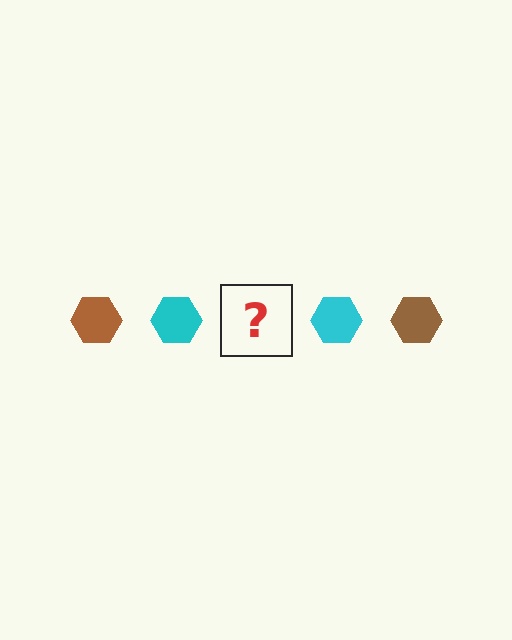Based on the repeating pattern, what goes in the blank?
The blank should be a brown hexagon.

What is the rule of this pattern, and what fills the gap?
The rule is that the pattern cycles through brown, cyan hexagons. The gap should be filled with a brown hexagon.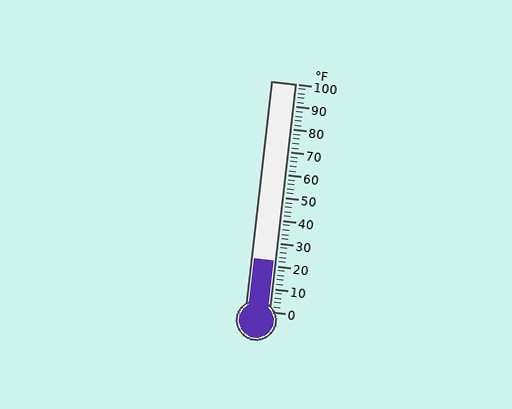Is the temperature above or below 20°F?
The temperature is above 20°F.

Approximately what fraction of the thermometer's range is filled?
The thermometer is filled to approximately 20% of its range.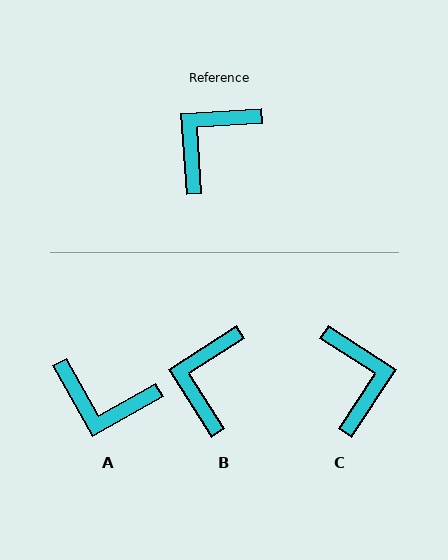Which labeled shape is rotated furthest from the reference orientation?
C, about 127 degrees away.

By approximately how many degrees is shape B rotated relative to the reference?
Approximately 29 degrees counter-clockwise.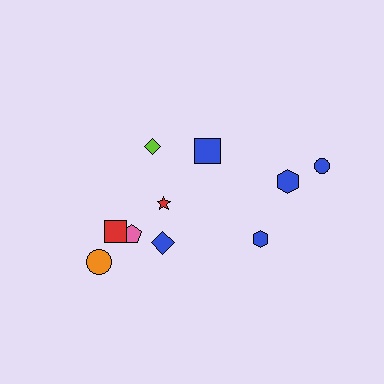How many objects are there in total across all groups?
There are 10 objects.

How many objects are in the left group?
There are 6 objects.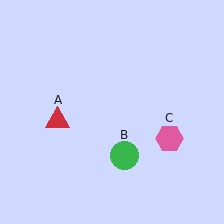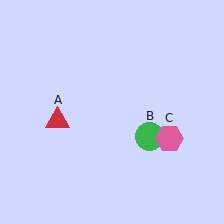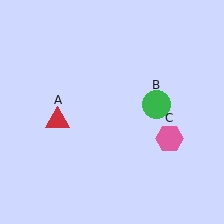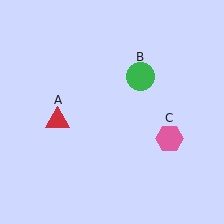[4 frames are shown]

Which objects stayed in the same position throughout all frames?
Red triangle (object A) and pink hexagon (object C) remained stationary.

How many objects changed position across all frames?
1 object changed position: green circle (object B).